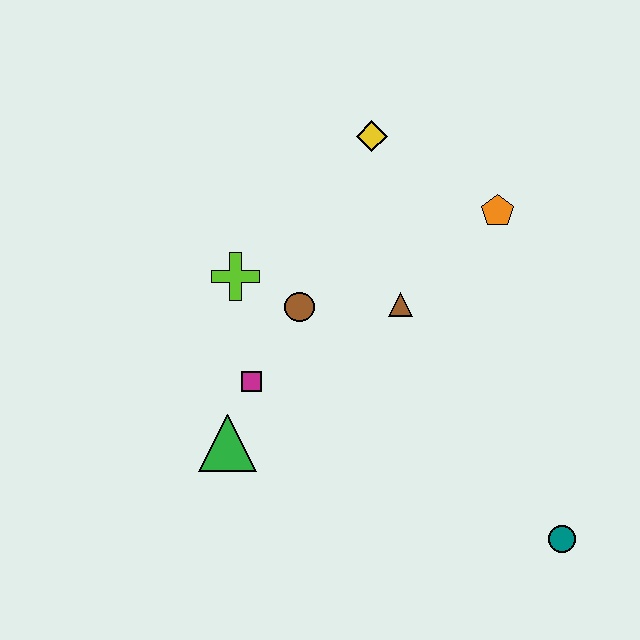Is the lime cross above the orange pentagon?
No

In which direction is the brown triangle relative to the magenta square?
The brown triangle is to the right of the magenta square.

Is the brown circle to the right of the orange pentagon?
No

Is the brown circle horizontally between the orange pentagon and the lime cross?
Yes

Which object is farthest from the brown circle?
The teal circle is farthest from the brown circle.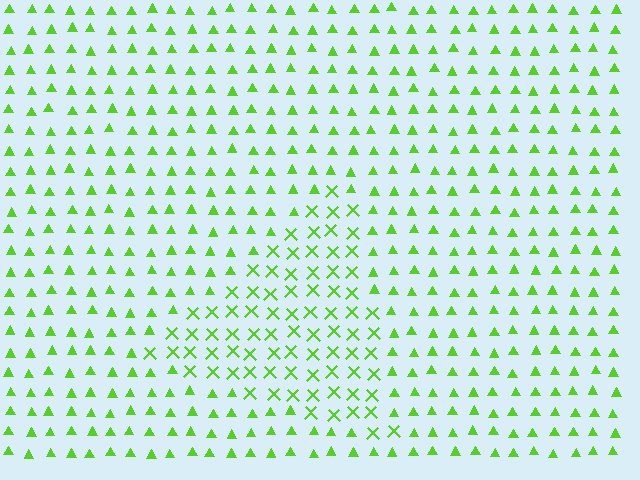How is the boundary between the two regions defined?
The boundary is defined by a change in element shape: X marks inside vs. triangles outside. All elements share the same color and spacing.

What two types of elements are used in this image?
The image uses X marks inside the triangle region and triangles outside it.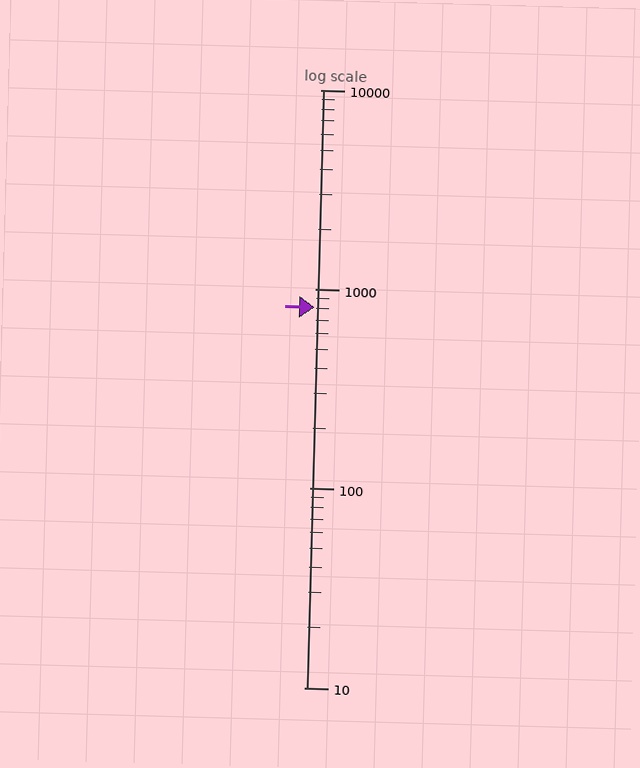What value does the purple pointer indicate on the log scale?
The pointer indicates approximately 810.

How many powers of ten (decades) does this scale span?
The scale spans 3 decades, from 10 to 10000.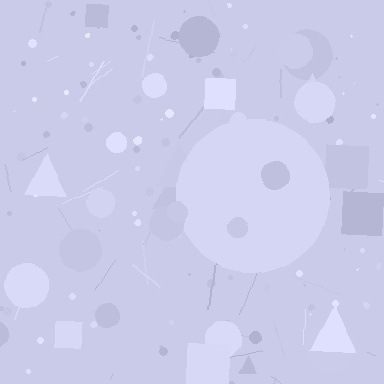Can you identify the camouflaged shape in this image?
The camouflaged shape is a circle.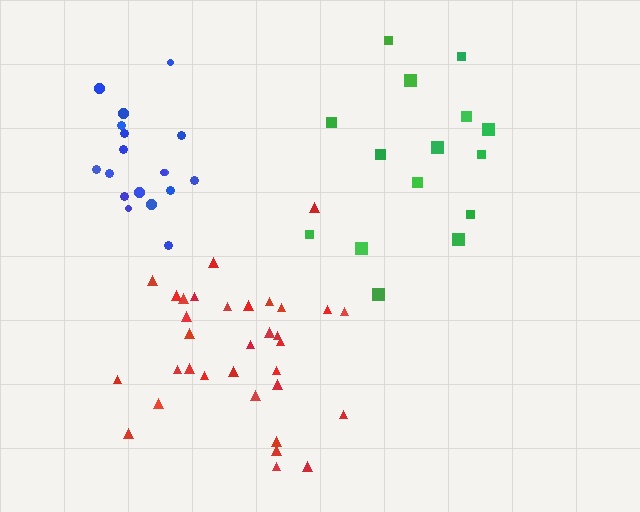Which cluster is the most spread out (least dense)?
Green.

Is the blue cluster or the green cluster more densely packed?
Blue.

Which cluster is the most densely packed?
Blue.